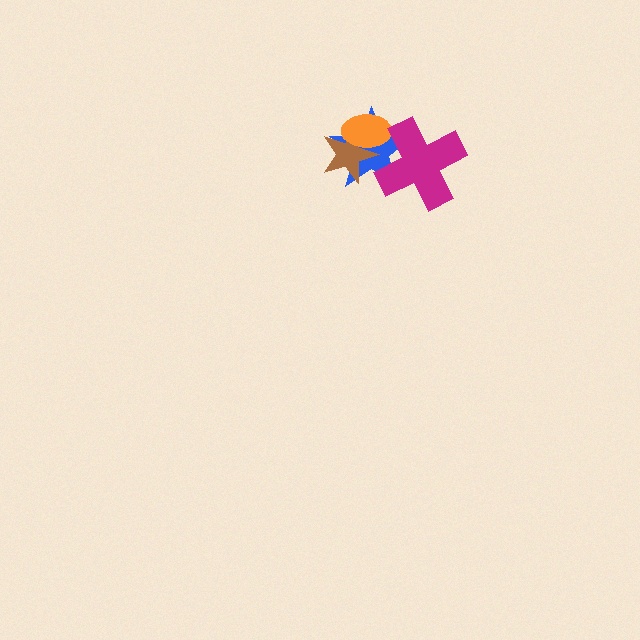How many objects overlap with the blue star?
3 objects overlap with the blue star.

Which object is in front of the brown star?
The orange ellipse is in front of the brown star.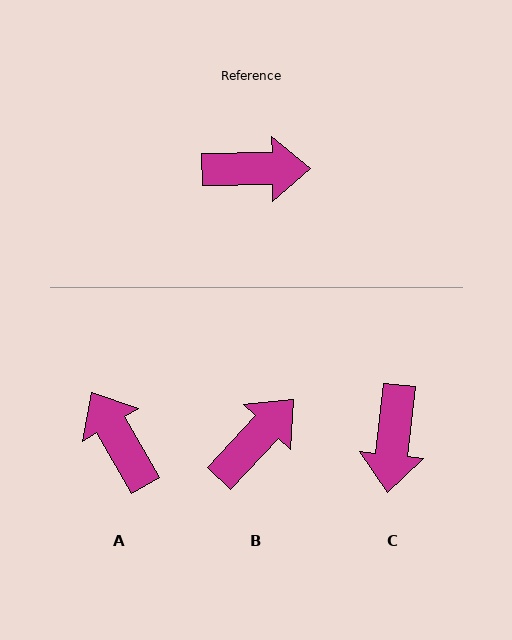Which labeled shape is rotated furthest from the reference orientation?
A, about 120 degrees away.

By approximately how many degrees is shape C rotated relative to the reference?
Approximately 97 degrees clockwise.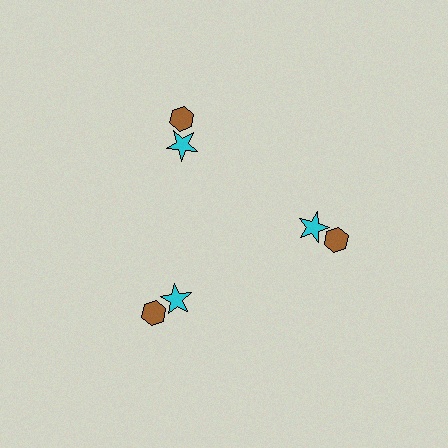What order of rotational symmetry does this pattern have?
This pattern has 3-fold rotational symmetry.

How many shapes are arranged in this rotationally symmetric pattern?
There are 6 shapes, arranged in 3 groups of 2.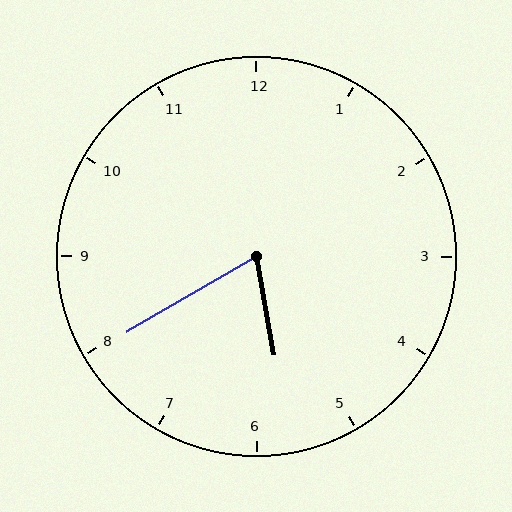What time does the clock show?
5:40.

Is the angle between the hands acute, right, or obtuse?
It is acute.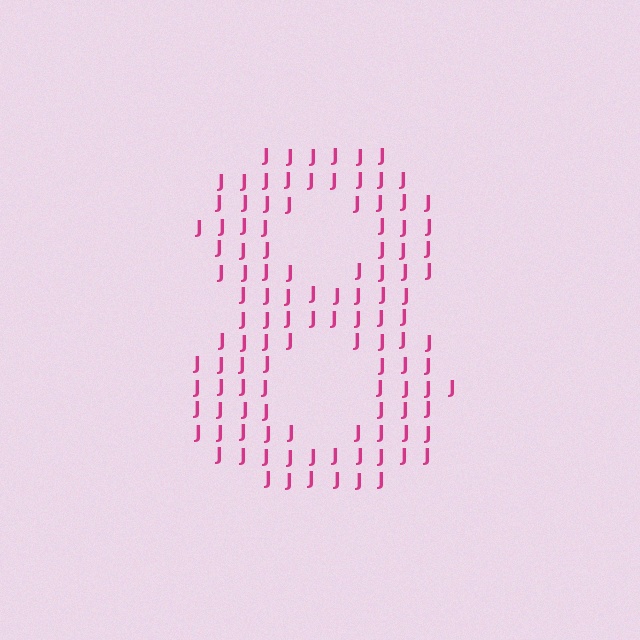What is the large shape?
The large shape is the digit 8.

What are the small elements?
The small elements are letter J's.